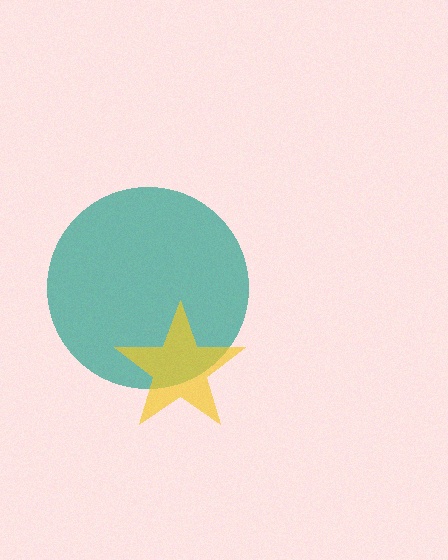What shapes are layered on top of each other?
The layered shapes are: a teal circle, a yellow star.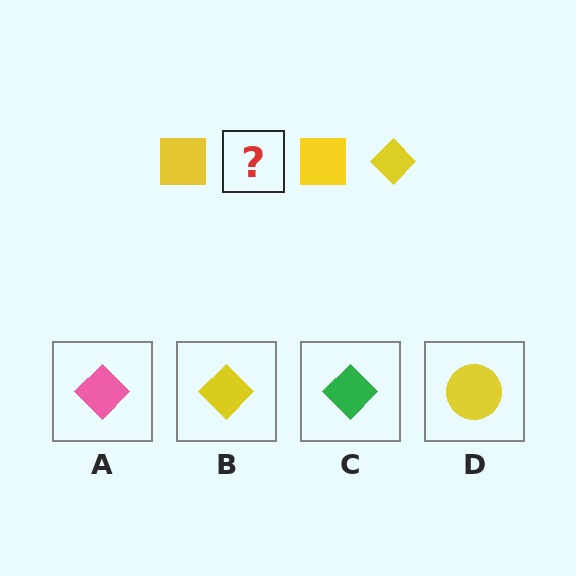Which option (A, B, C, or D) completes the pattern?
B.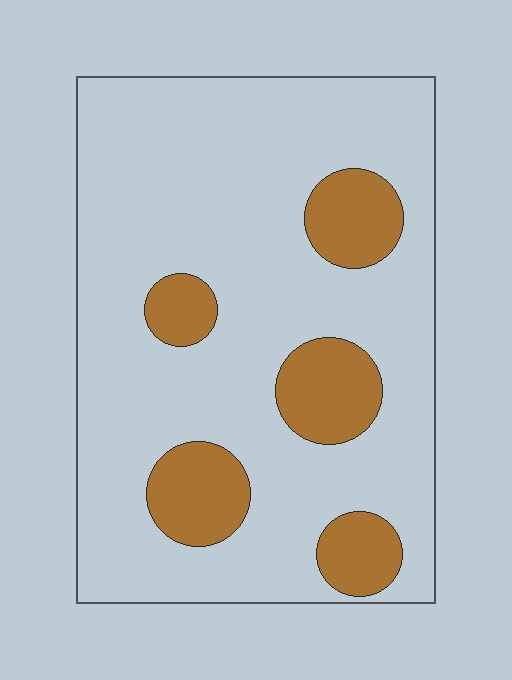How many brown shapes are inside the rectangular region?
5.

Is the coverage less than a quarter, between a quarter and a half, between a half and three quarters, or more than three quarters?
Less than a quarter.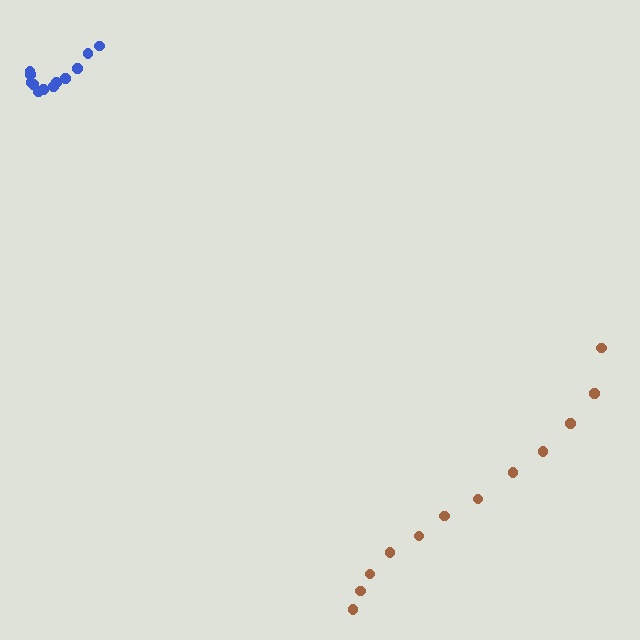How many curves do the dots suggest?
There are 2 distinct paths.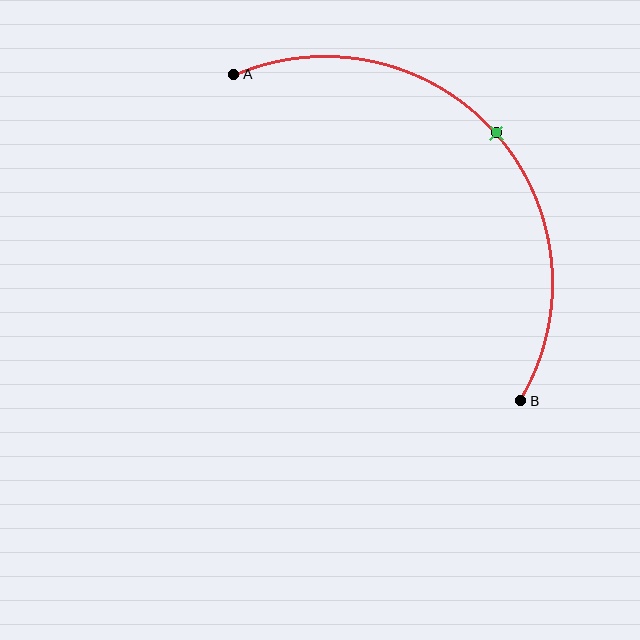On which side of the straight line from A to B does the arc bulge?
The arc bulges above and to the right of the straight line connecting A and B.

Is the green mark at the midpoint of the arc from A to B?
Yes. The green mark lies on the arc at equal arc-length from both A and B — it is the arc midpoint.